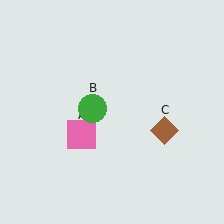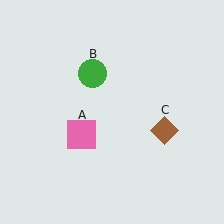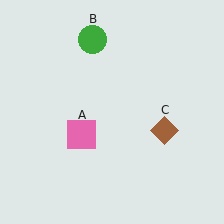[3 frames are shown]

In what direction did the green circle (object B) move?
The green circle (object B) moved up.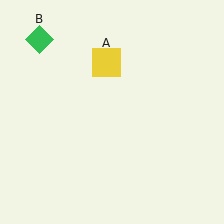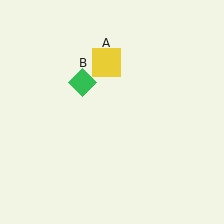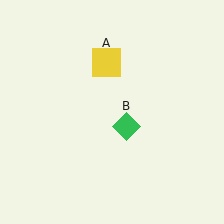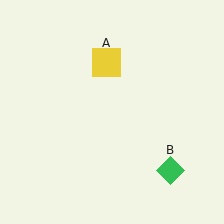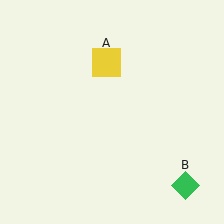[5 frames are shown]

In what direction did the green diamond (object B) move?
The green diamond (object B) moved down and to the right.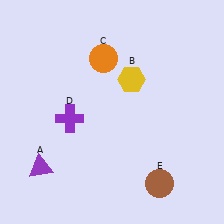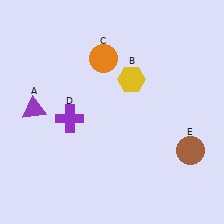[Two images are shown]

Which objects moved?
The objects that moved are: the purple triangle (A), the brown circle (E).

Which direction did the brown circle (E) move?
The brown circle (E) moved up.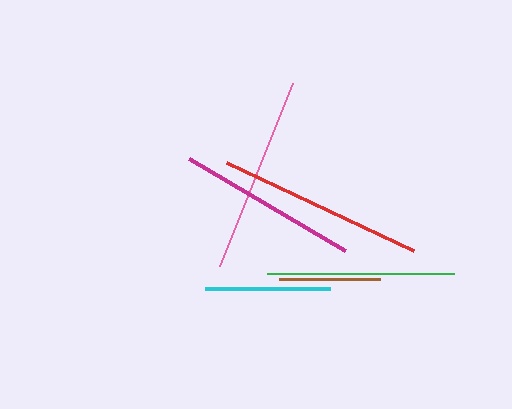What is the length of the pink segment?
The pink segment is approximately 198 pixels long.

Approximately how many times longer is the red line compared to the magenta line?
The red line is approximately 1.1 times the length of the magenta line.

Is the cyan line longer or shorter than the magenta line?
The magenta line is longer than the cyan line.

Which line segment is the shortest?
The brown line is the shortest at approximately 100 pixels.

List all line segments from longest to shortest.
From longest to shortest: red, pink, green, magenta, cyan, brown.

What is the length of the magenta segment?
The magenta segment is approximately 182 pixels long.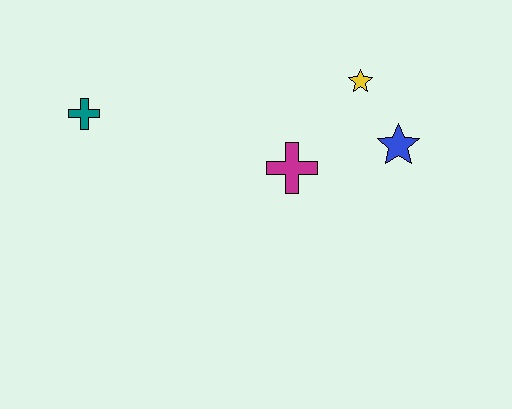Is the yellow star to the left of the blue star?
Yes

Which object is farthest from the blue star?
The teal cross is farthest from the blue star.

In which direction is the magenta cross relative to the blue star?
The magenta cross is to the left of the blue star.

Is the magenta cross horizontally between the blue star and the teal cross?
Yes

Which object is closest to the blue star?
The yellow star is closest to the blue star.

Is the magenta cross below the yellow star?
Yes